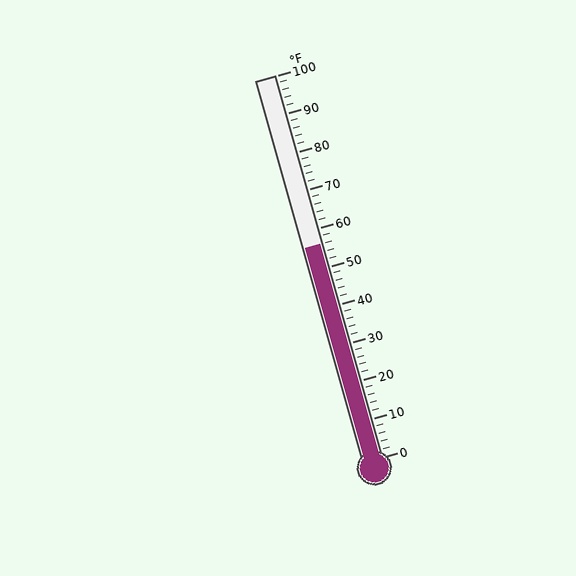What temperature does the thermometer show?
The thermometer shows approximately 56°F.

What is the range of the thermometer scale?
The thermometer scale ranges from 0°F to 100°F.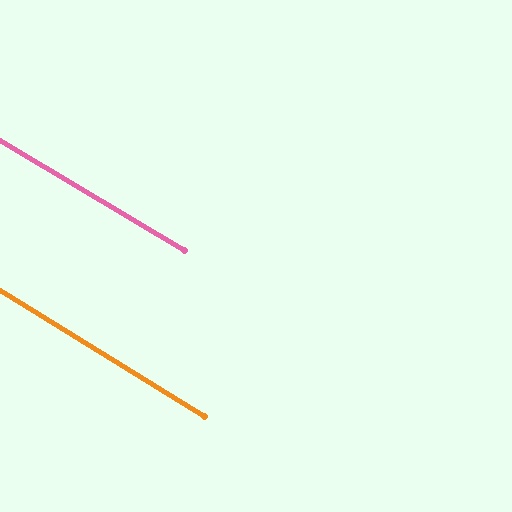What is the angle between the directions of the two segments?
Approximately 1 degree.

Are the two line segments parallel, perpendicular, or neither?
Parallel — their directions differ by only 0.9°.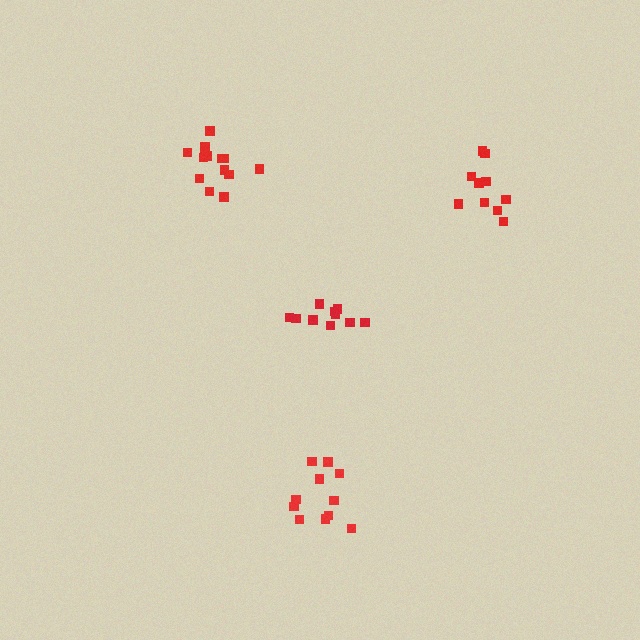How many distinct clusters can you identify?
There are 4 distinct clusters.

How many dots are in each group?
Group 1: 10 dots, Group 2: 14 dots, Group 3: 11 dots, Group 4: 10 dots (45 total).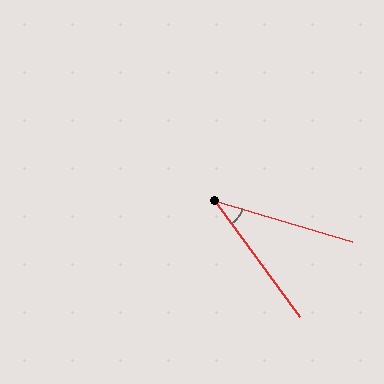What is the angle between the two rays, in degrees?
Approximately 37 degrees.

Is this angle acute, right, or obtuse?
It is acute.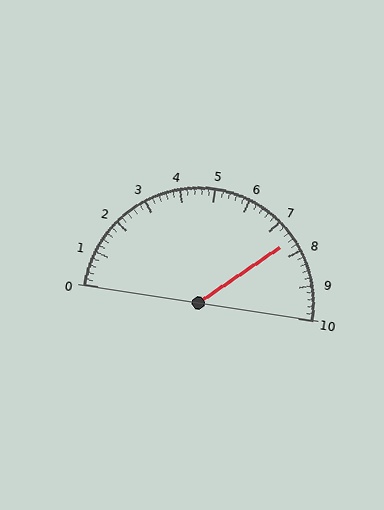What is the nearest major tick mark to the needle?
The nearest major tick mark is 8.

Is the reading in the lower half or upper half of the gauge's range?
The reading is in the upper half of the range (0 to 10).